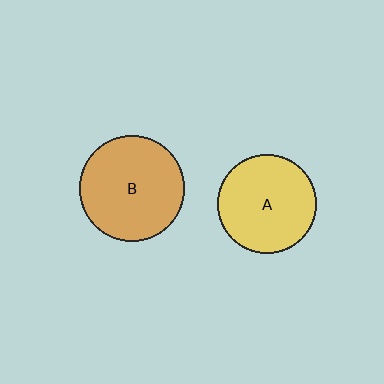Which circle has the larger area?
Circle B (orange).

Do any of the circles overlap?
No, none of the circles overlap.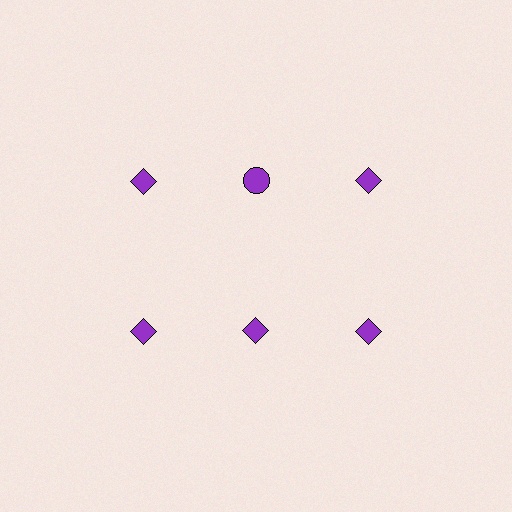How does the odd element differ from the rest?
It has a different shape: circle instead of diamond.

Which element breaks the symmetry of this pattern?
The purple circle in the top row, second from left column breaks the symmetry. All other shapes are purple diamonds.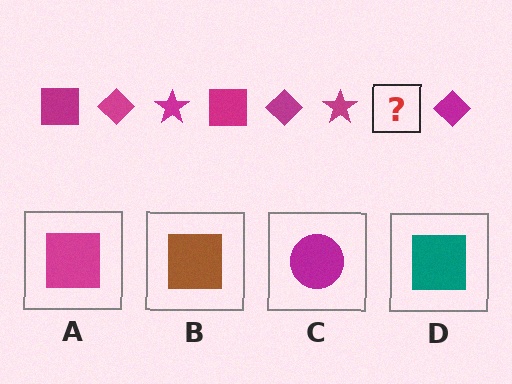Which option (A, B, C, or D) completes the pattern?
A.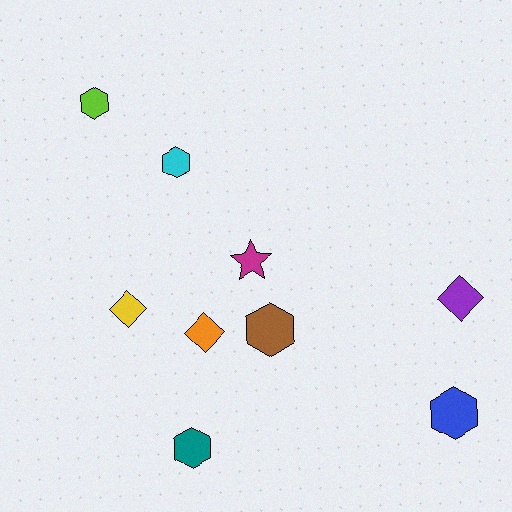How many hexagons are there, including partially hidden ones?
There are 5 hexagons.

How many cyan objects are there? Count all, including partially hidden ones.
There is 1 cyan object.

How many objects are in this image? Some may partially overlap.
There are 9 objects.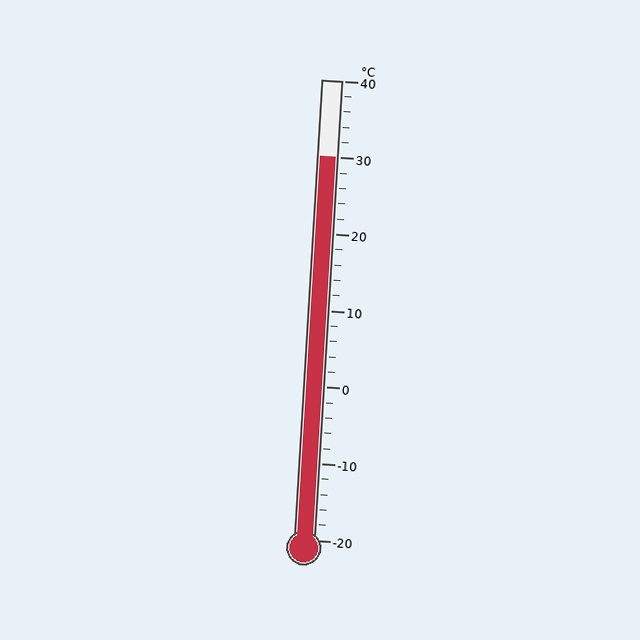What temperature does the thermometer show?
The thermometer shows approximately 30°C.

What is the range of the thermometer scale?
The thermometer scale ranges from -20°C to 40°C.